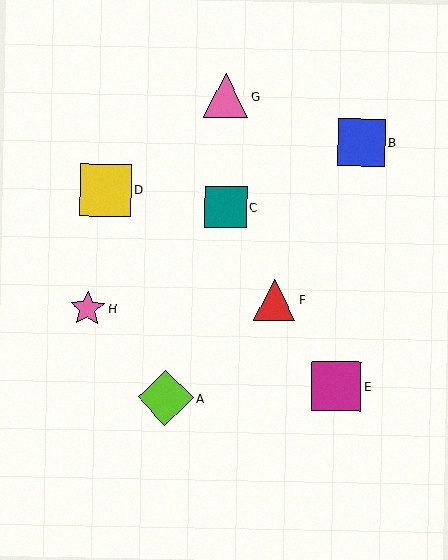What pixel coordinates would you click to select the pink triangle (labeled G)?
Click at (226, 96) to select the pink triangle G.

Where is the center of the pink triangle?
The center of the pink triangle is at (226, 96).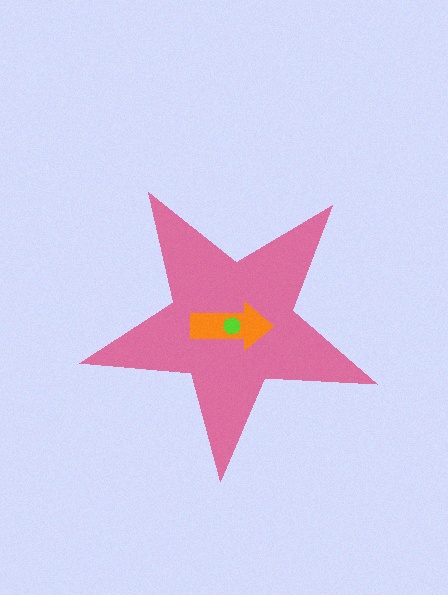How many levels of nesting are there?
3.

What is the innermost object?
The lime hexagon.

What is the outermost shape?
The pink star.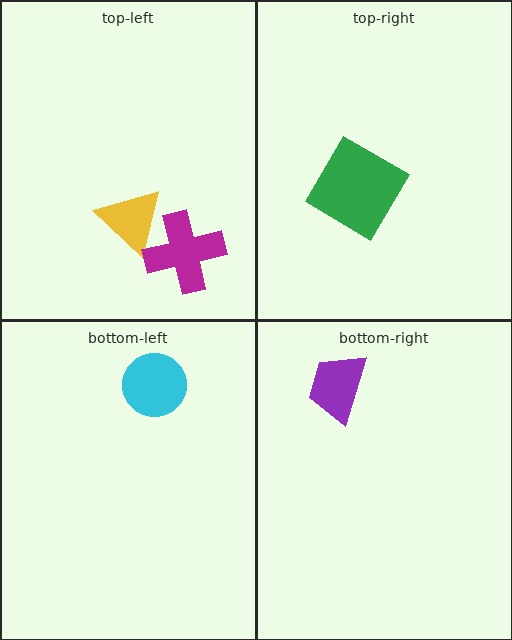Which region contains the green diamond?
The top-right region.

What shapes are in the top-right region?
The green diamond.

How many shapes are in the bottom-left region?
1.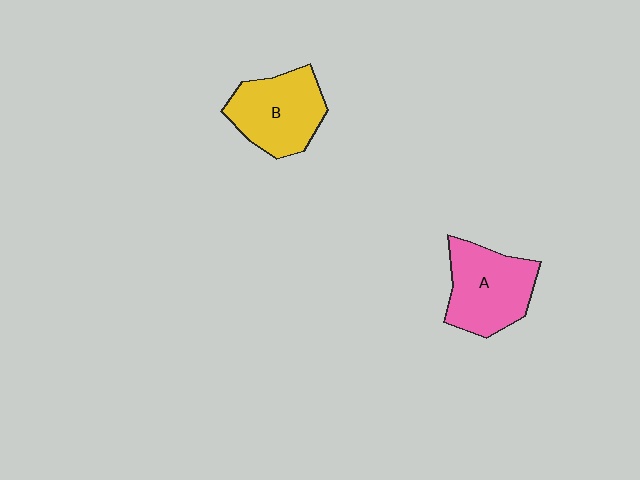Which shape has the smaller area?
Shape B (yellow).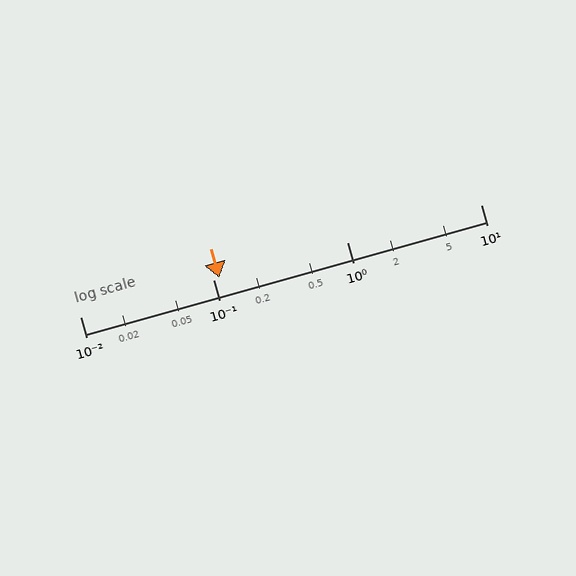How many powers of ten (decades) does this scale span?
The scale spans 3 decades, from 0.01 to 10.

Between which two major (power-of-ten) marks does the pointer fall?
The pointer is between 0.1 and 1.